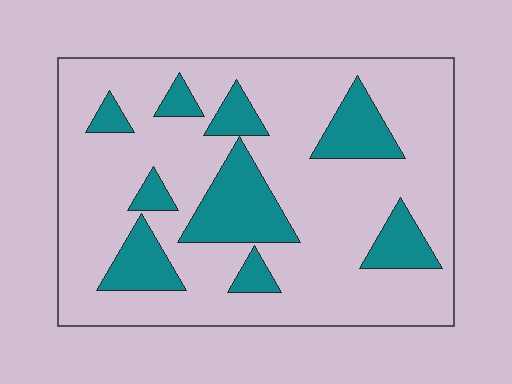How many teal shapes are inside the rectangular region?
9.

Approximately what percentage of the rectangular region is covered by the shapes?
Approximately 25%.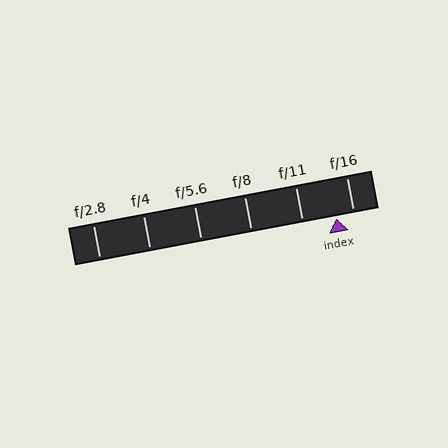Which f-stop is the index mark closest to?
The index mark is closest to f/16.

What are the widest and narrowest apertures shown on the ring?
The widest aperture shown is f/2.8 and the narrowest is f/16.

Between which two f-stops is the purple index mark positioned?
The index mark is between f/11 and f/16.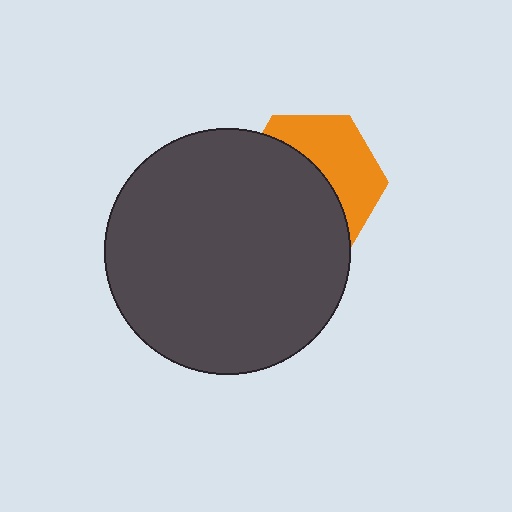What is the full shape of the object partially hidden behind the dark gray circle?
The partially hidden object is an orange hexagon.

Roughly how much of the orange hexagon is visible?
A small part of it is visible (roughly 43%).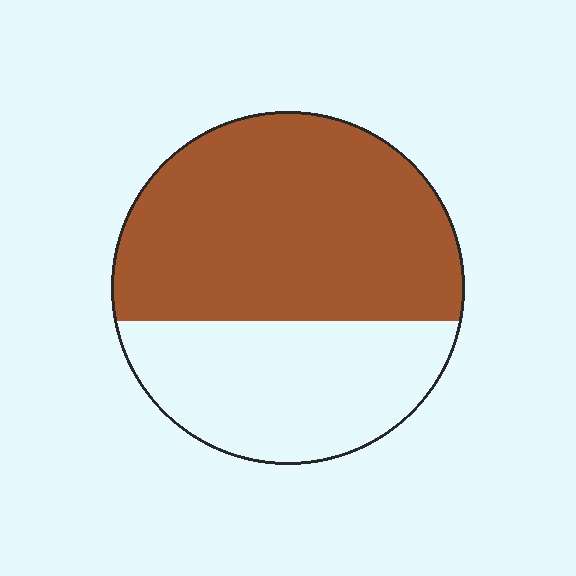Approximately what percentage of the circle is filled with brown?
Approximately 60%.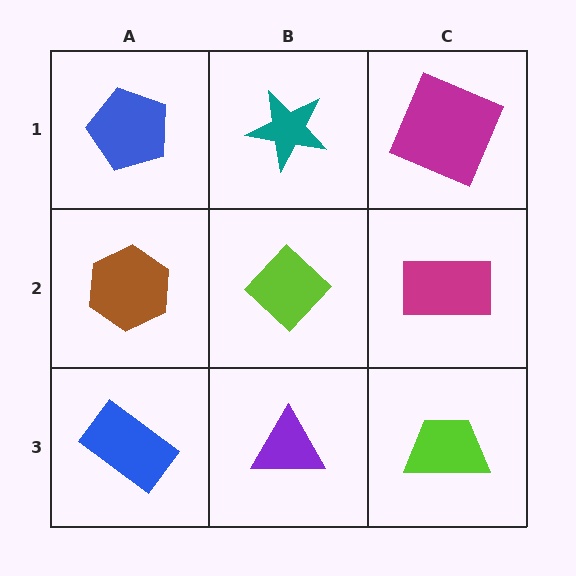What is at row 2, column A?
A brown hexagon.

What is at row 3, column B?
A purple triangle.